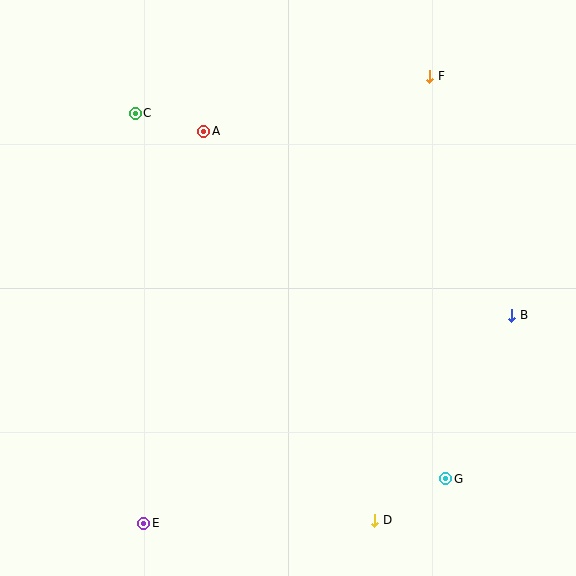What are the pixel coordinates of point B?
Point B is at (512, 315).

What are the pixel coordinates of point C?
Point C is at (135, 113).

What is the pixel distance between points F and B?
The distance between F and B is 252 pixels.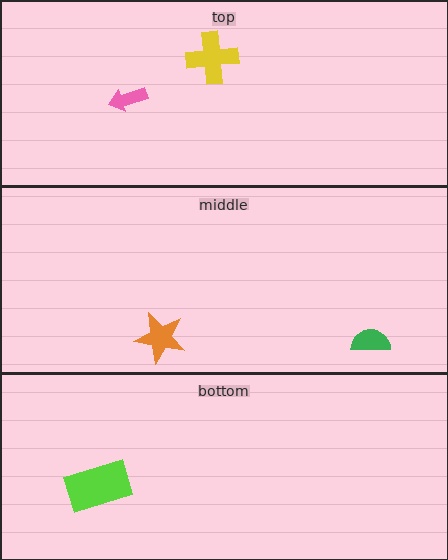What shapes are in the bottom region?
The lime rectangle.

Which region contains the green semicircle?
The middle region.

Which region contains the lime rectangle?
The bottom region.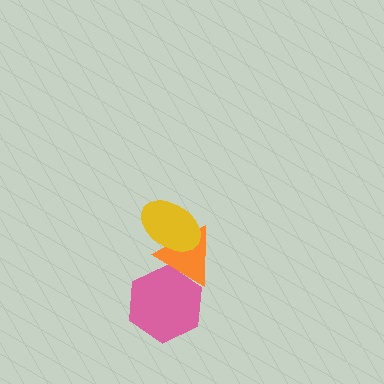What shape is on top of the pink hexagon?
The orange triangle is on top of the pink hexagon.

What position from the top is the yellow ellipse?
The yellow ellipse is 1st from the top.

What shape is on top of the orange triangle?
The yellow ellipse is on top of the orange triangle.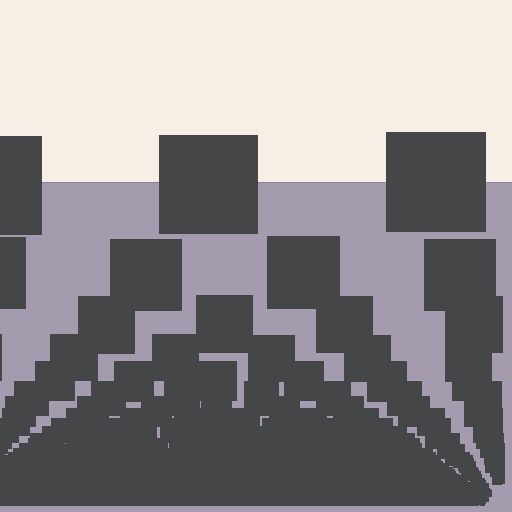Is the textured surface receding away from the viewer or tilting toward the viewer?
The surface appears to tilt toward the viewer. Texture elements get larger and sparser toward the top.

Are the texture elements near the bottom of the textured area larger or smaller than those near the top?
Smaller. The gradient is inverted — elements near the bottom are smaller and denser.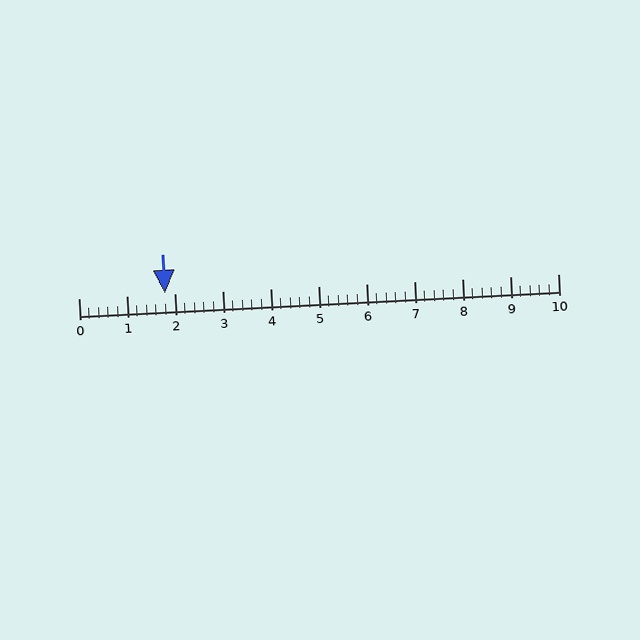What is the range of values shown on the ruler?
The ruler shows values from 0 to 10.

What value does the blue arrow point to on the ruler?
The blue arrow points to approximately 1.8.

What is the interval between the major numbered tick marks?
The major tick marks are spaced 1 units apart.